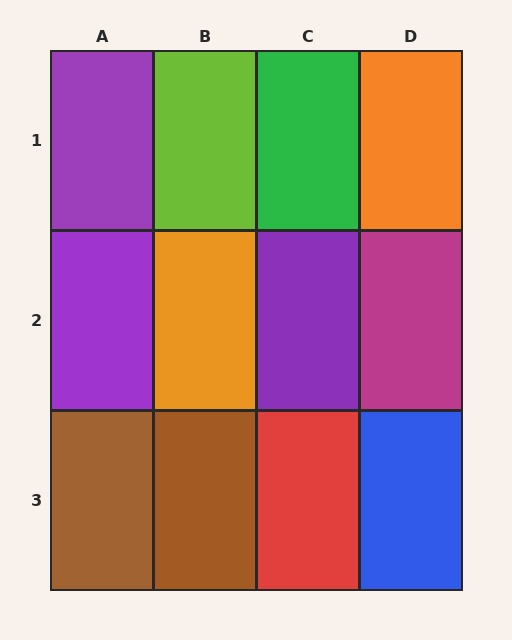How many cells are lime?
1 cell is lime.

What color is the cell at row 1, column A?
Purple.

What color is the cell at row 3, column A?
Brown.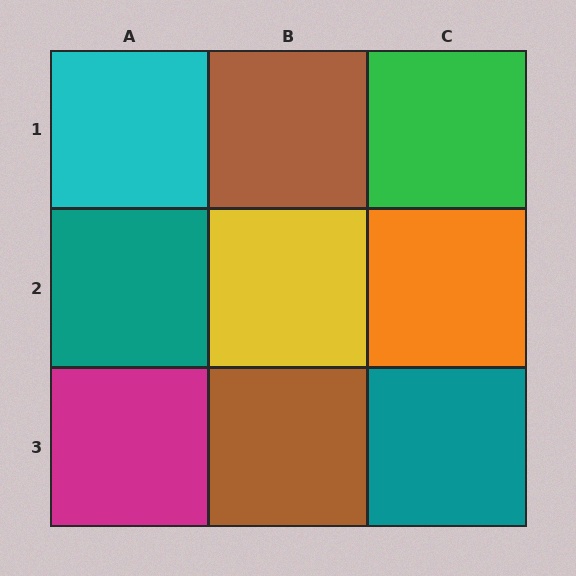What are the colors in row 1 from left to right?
Cyan, brown, green.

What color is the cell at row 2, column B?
Yellow.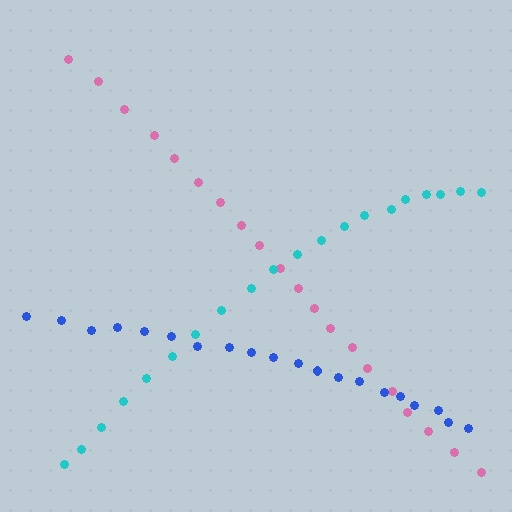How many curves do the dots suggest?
There are 3 distinct paths.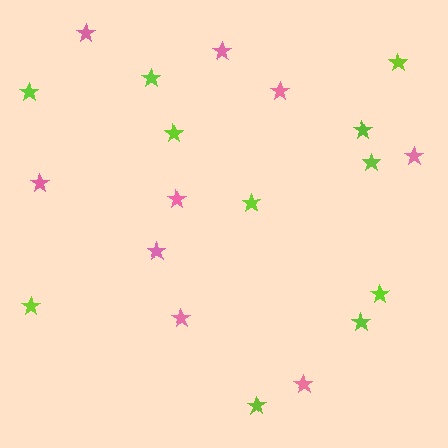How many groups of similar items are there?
There are 2 groups: one group of pink stars (9) and one group of lime stars (11).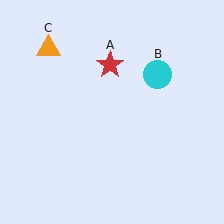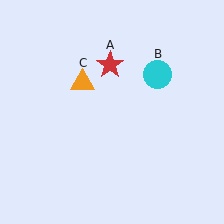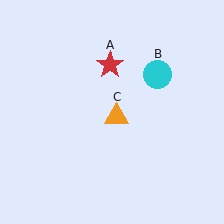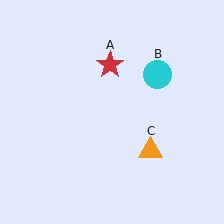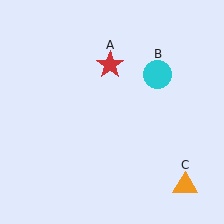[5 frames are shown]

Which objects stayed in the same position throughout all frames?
Red star (object A) and cyan circle (object B) remained stationary.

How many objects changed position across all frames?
1 object changed position: orange triangle (object C).